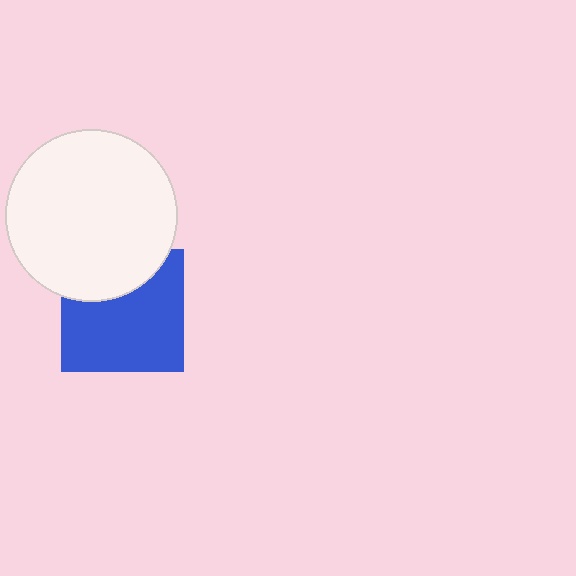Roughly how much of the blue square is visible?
Most of it is visible (roughly 70%).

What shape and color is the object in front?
The object in front is a white circle.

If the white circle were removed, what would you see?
You would see the complete blue square.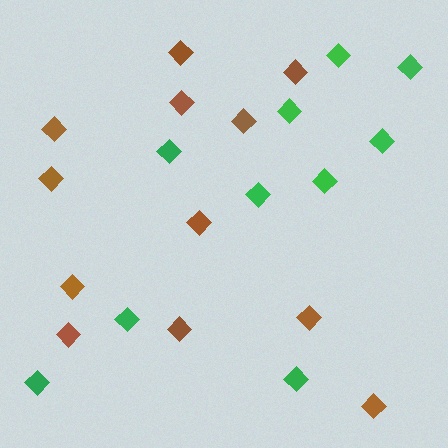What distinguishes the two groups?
There are 2 groups: one group of green diamonds (10) and one group of brown diamonds (12).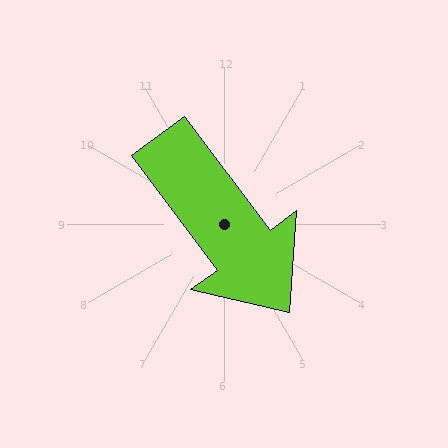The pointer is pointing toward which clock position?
Roughly 5 o'clock.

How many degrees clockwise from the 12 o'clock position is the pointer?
Approximately 143 degrees.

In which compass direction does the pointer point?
Southeast.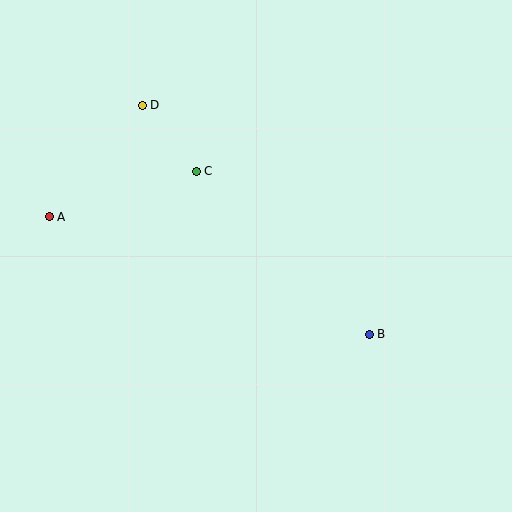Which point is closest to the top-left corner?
Point D is closest to the top-left corner.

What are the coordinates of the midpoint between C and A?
The midpoint between C and A is at (123, 194).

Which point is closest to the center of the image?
Point C at (196, 171) is closest to the center.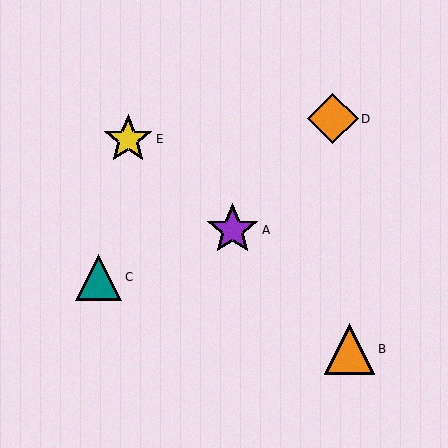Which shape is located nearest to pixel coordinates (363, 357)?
The orange triangle (labeled B) at (350, 349) is nearest to that location.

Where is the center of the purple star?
The center of the purple star is at (233, 230).